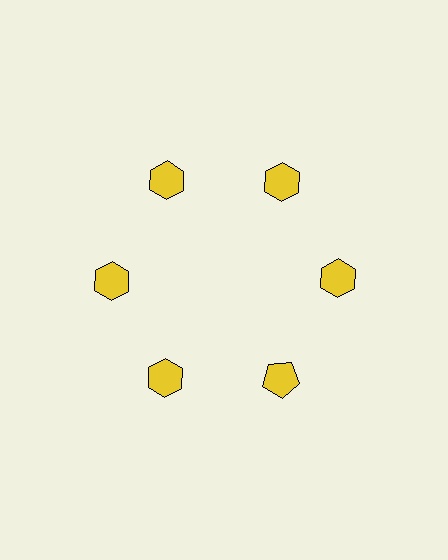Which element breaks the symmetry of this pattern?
The yellow pentagon at roughly the 5 o'clock position breaks the symmetry. All other shapes are yellow hexagons.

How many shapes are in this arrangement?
There are 6 shapes arranged in a ring pattern.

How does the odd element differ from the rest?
It has a different shape: pentagon instead of hexagon.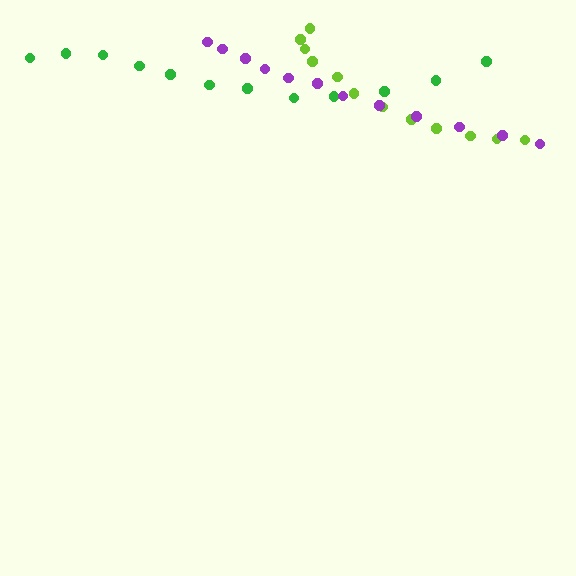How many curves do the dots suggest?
There are 3 distinct paths.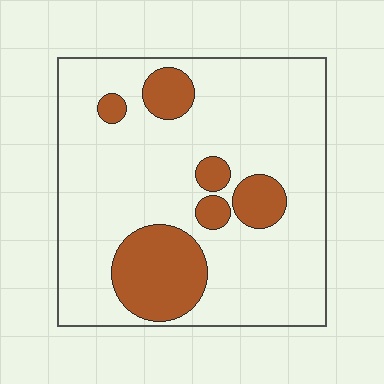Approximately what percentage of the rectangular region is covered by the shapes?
Approximately 20%.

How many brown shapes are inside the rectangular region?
6.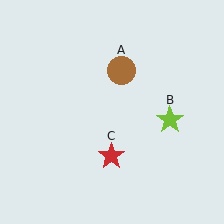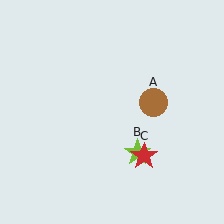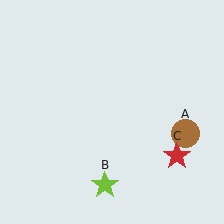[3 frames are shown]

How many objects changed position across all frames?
3 objects changed position: brown circle (object A), lime star (object B), red star (object C).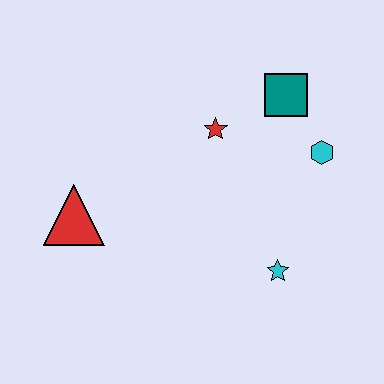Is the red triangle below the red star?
Yes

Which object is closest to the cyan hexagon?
The teal square is closest to the cyan hexagon.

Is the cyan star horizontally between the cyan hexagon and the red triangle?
Yes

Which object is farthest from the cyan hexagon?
The red triangle is farthest from the cyan hexagon.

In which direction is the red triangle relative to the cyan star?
The red triangle is to the left of the cyan star.